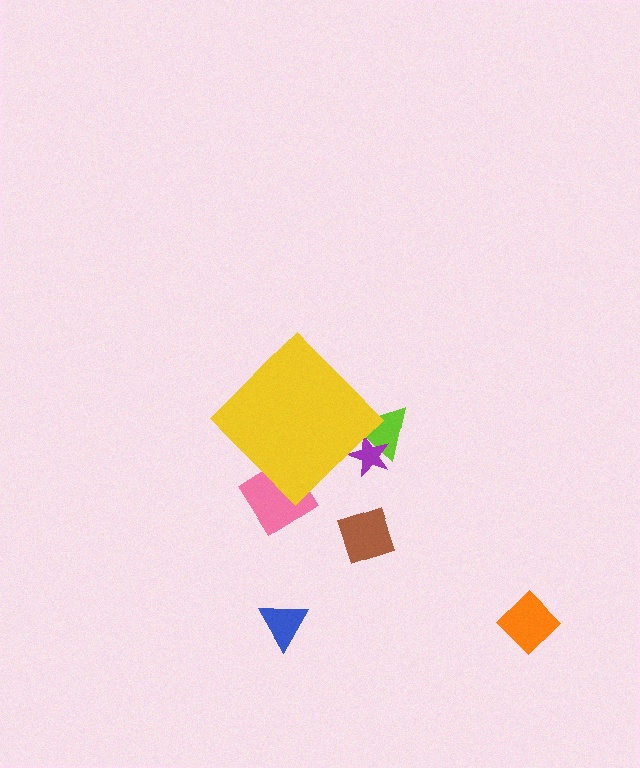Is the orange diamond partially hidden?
No, the orange diamond is fully visible.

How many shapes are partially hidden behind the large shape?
3 shapes are partially hidden.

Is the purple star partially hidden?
Yes, the purple star is partially hidden behind the yellow diamond.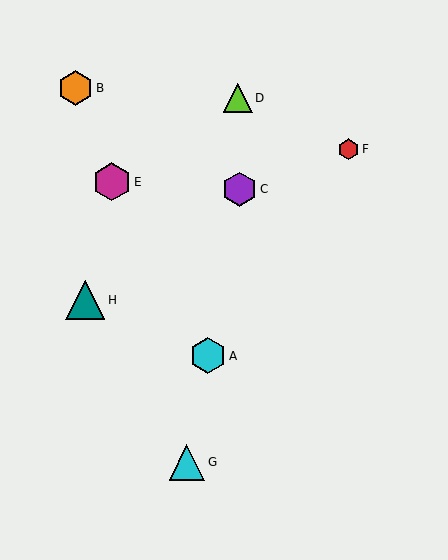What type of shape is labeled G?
Shape G is a cyan triangle.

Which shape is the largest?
The teal triangle (labeled H) is the largest.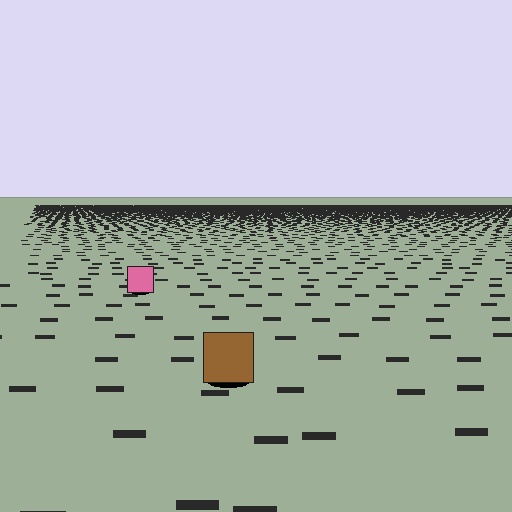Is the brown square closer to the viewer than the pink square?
Yes. The brown square is closer — you can tell from the texture gradient: the ground texture is coarser near it.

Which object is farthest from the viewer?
The pink square is farthest from the viewer. It appears smaller and the ground texture around it is denser.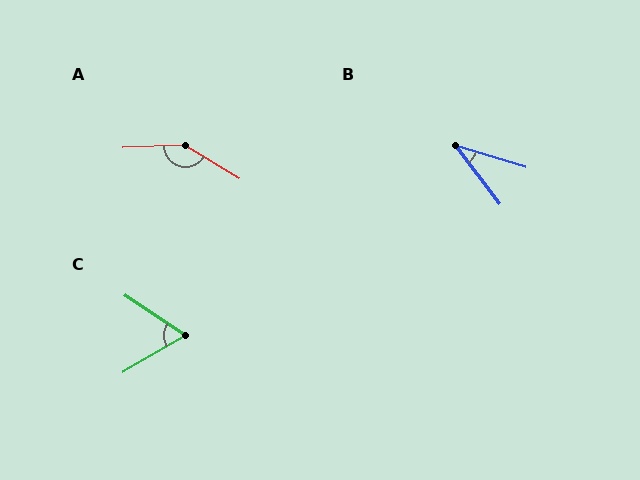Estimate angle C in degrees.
Approximately 64 degrees.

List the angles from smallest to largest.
B (36°), C (64°), A (147°).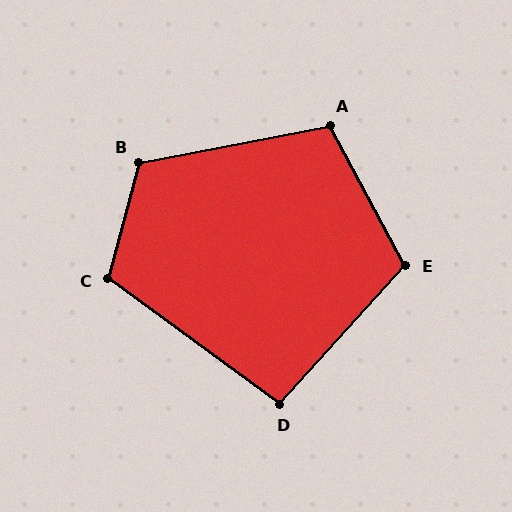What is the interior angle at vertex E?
Approximately 109 degrees (obtuse).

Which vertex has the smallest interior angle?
D, at approximately 96 degrees.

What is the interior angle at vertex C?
Approximately 111 degrees (obtuse).